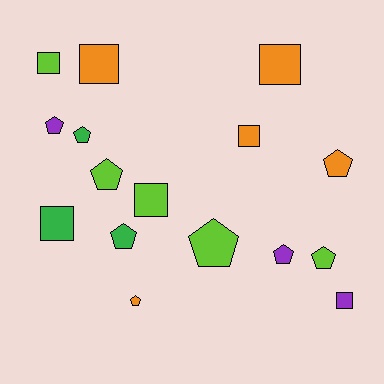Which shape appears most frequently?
Pentagon, with 9 objects.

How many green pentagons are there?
There are 2 green pentagons.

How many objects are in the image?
There are 16 objects.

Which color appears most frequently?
Lime, with 5 objects.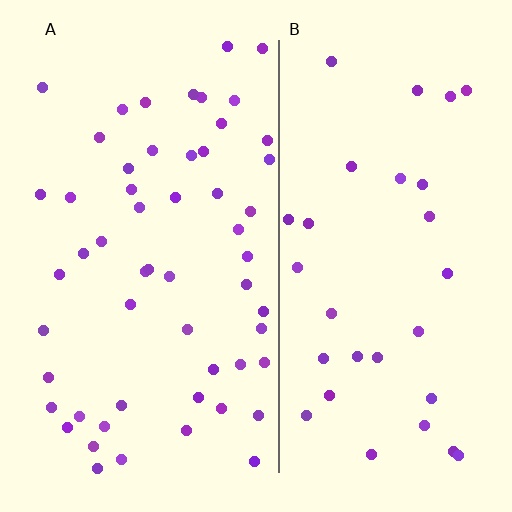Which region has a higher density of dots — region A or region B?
A (the left).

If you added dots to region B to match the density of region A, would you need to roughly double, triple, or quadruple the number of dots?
Approximately double.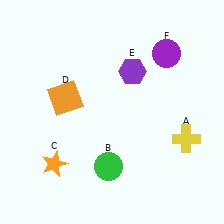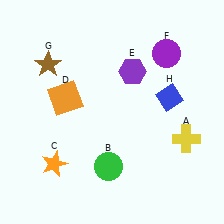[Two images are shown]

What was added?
A brown star (G), a blue diamond (H) were added in Image 2.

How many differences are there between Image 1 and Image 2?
There are 2 differences between the two images.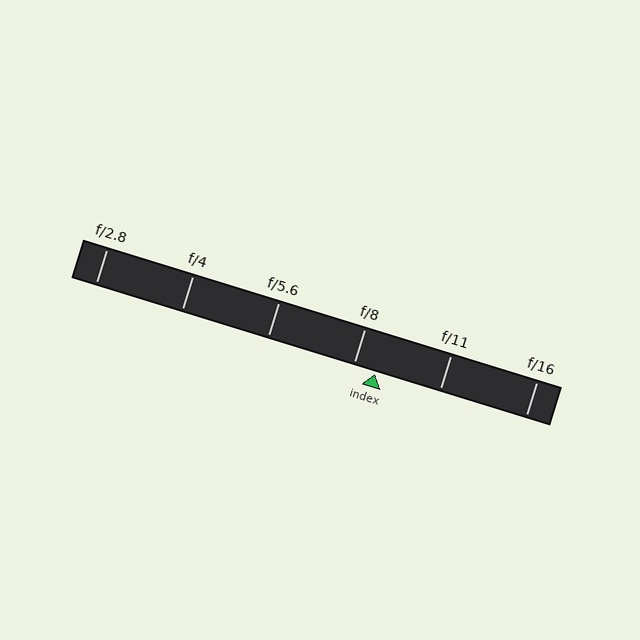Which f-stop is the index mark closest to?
The index mark is closest to f/8.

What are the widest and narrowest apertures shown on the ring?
The widest aperture shown is f/2.8 and the narrowest is f/16.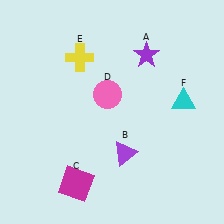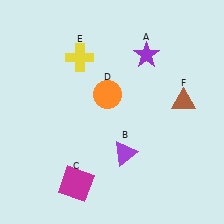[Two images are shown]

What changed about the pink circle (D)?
In Image 1, D is pink. In Image 2, it changed to orange.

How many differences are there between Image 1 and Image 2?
There are 2 differences between the two images.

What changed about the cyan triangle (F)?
In Image 1, F is cyan. In Image 2, it changed to brown.